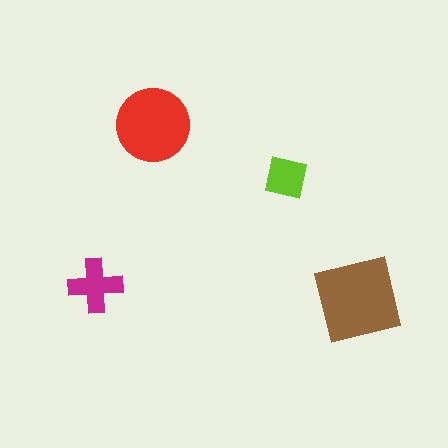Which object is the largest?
The brown square.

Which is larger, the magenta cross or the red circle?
The red circle.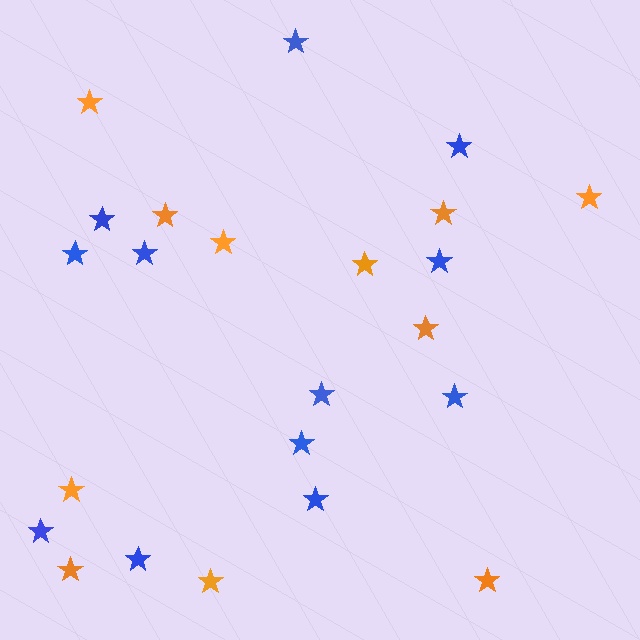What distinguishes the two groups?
There are 2 groups: one group of orange stars (11) and one group of blue stars (12).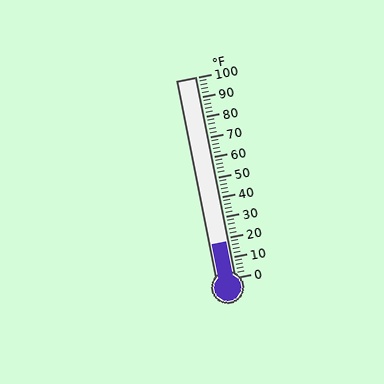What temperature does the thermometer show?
The thermometer shows approximately 18°F.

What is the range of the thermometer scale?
The thermometer scale ranges from 0°F to 100°F.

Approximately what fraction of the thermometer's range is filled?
The thermometer is filled to approximately 20% of its range.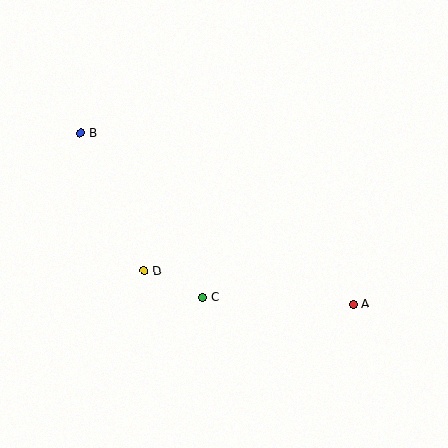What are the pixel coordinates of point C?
Point C is at (202, 298).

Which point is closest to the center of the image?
Point C at (202, 298) is closest to the center.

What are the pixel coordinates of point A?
Point A is at (353, 304).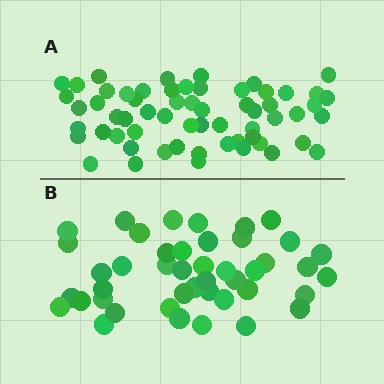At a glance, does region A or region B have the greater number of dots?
Region A (the top region) has more dots.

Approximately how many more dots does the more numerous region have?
Region A has approximately 15 more dots than region B.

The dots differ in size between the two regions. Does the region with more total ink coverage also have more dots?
No. Region B has more total ink coverage because its dots are larger, but region A actually contains more individual dots. Total area can be misleading — the number of items is what matters here.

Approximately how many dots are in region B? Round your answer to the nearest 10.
About 40 dots. (The exact count is 44, which rounds to 40.)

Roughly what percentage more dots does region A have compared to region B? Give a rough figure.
About 35% more.